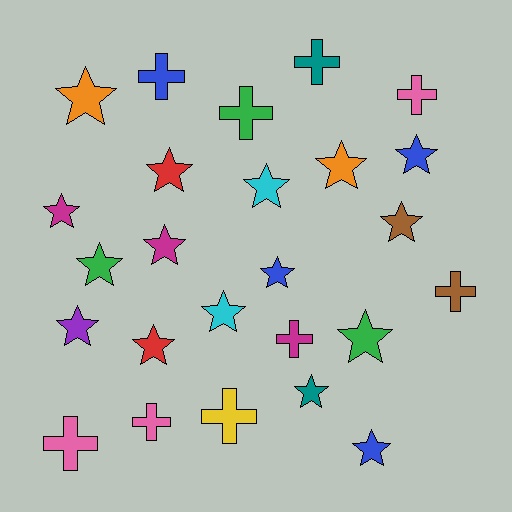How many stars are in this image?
There are 16 stars.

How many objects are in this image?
There are 25 objects.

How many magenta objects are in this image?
There are 3 magenta objects.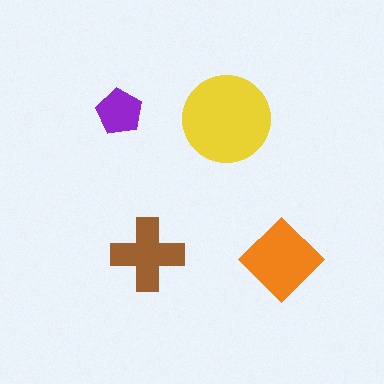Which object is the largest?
The yellow circle.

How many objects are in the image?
There are 4 objects in the image.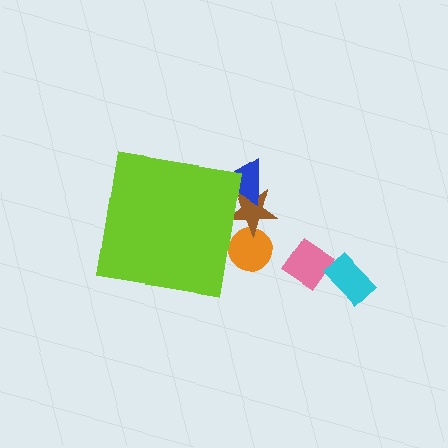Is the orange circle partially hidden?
Yes, the orange circle is partially hidden behind the lime square.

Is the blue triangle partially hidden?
Yes, the blue triangle is partially hidden behind the lime square.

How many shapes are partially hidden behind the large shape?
3 shapes are partially hidden.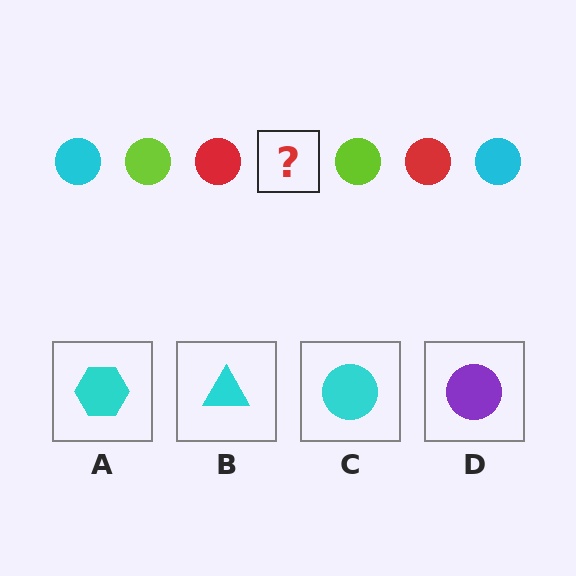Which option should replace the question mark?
Option C.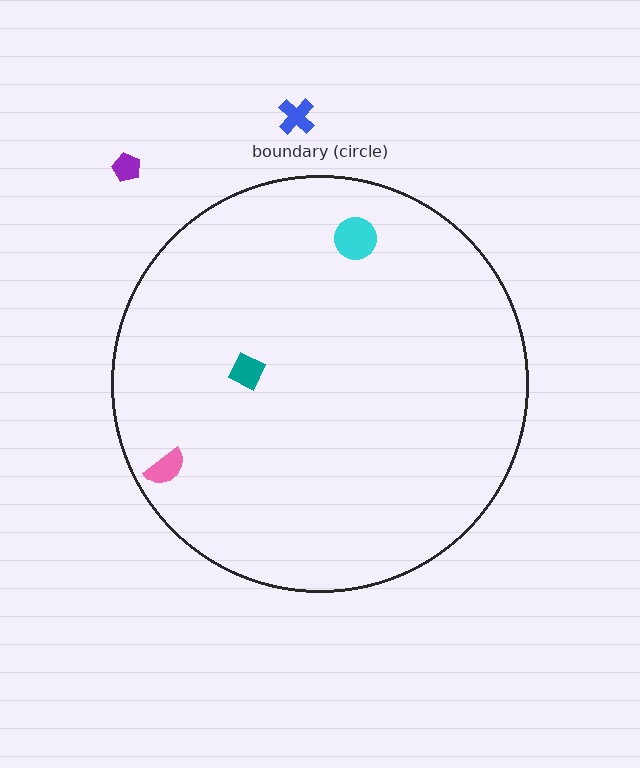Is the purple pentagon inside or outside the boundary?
Outside.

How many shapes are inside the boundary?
3 inside, 2 outside.